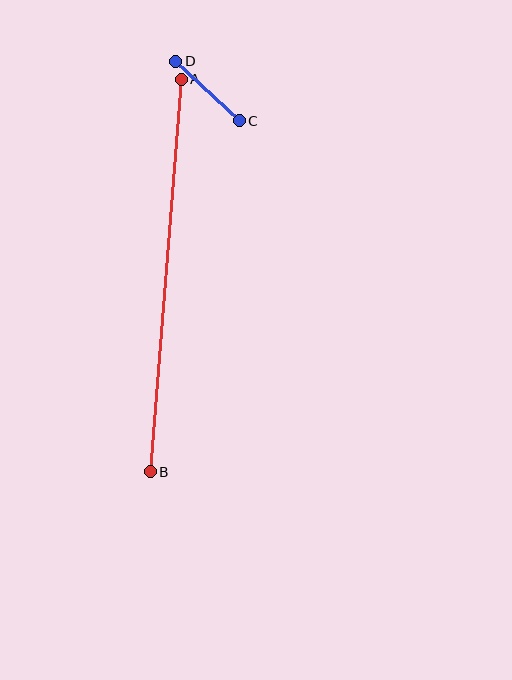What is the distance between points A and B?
The distance is approximately 394 pixels.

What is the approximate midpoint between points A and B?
The midpoint is at approximately (166, 275) pixels.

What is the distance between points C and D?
The distance is approximately 87 pixels.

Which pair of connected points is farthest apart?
Points A and B are farthest apart.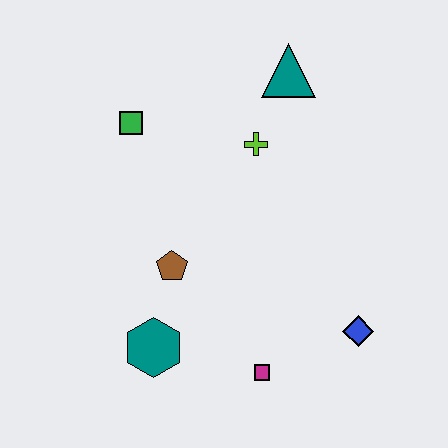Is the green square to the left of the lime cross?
Yes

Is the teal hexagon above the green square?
No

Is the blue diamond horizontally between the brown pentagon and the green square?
No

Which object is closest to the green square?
The lime cross is closest to the green square.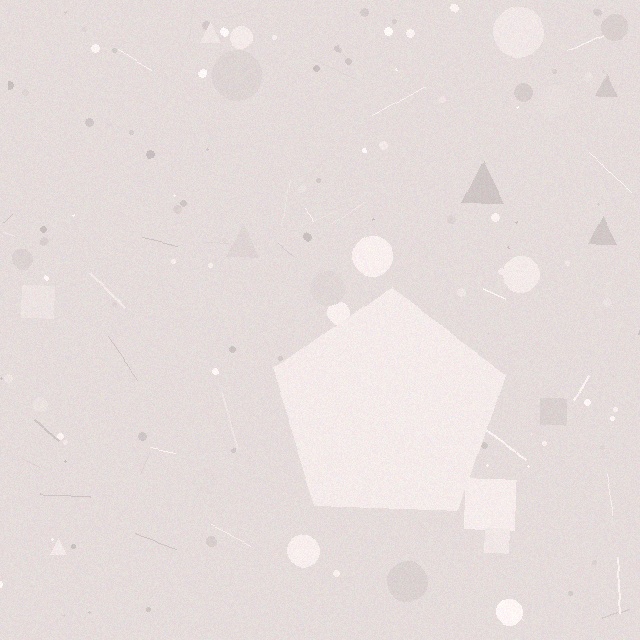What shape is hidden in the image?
A pentagon is hidden in the image.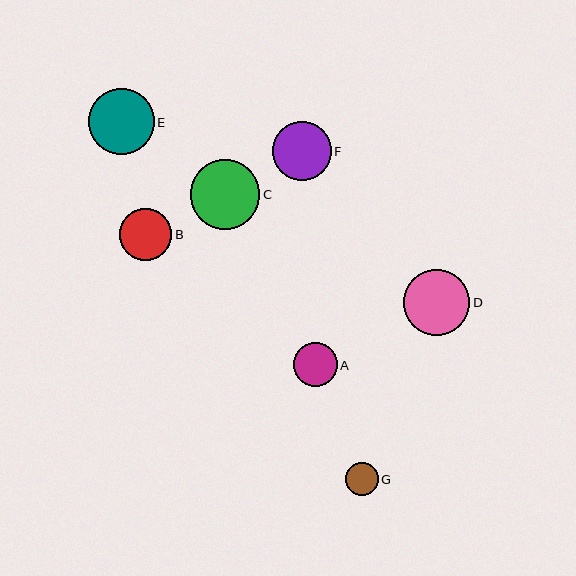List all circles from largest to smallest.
From largest to smallest: C, D, E, F, B, A, G.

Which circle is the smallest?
Circle G is the smallest with a size of approximately 33 pixels.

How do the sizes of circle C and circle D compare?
Circle C and circle D are approximately the same size.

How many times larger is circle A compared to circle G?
Circle A is approximately 1.3 times the size of circle G.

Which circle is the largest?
Circle C is the largest with a size of approximately 70 pixels.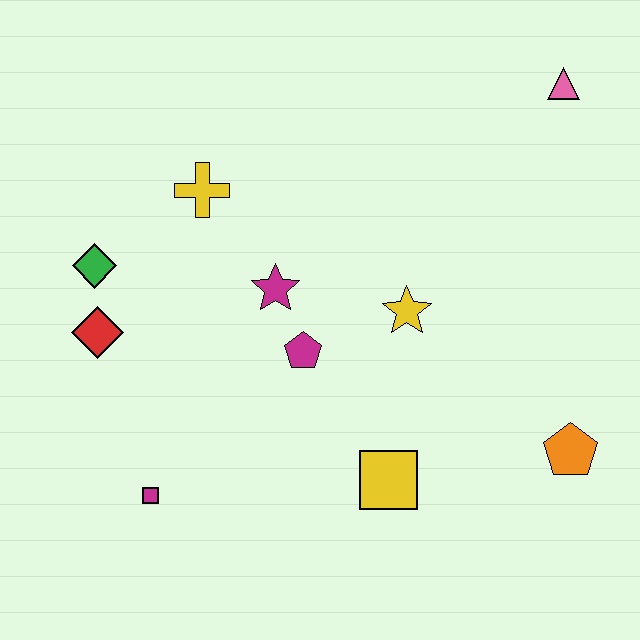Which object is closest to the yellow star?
The magenta pentagon is closest to the yellow star.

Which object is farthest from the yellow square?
The pink triangle is farthest from the yellow square.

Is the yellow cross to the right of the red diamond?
Yes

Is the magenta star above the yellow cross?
No